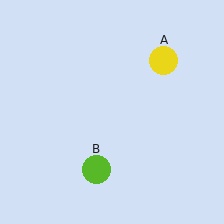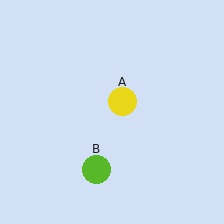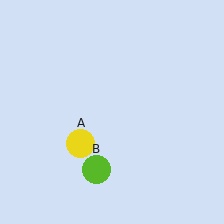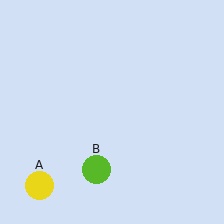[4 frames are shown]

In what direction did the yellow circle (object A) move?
The yellow circle (object A) moved down and to the left.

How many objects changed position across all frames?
1 object changed position: yellow circle (object A).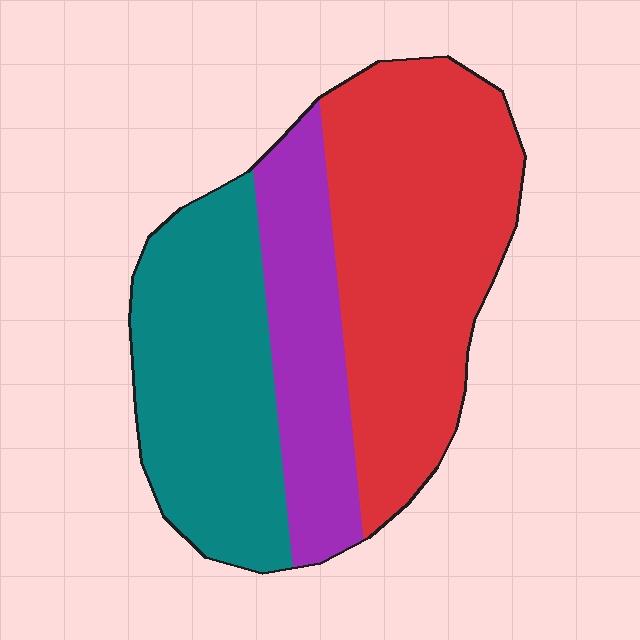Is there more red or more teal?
Red.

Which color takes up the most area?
Red, at roughly 45%.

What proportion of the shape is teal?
Teal takes up between a sixth and a third of the shape.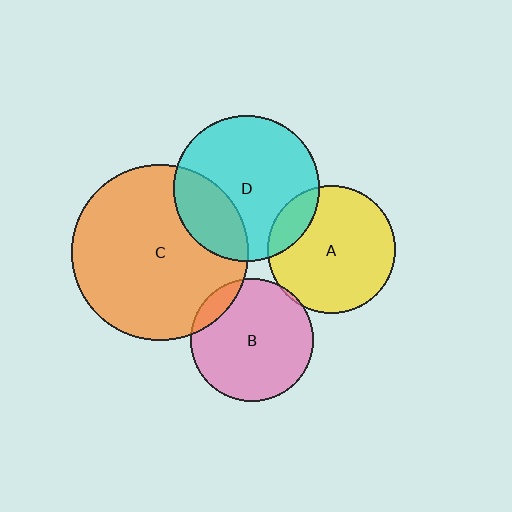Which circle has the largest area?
Circle C (orange).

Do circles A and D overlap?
Yes.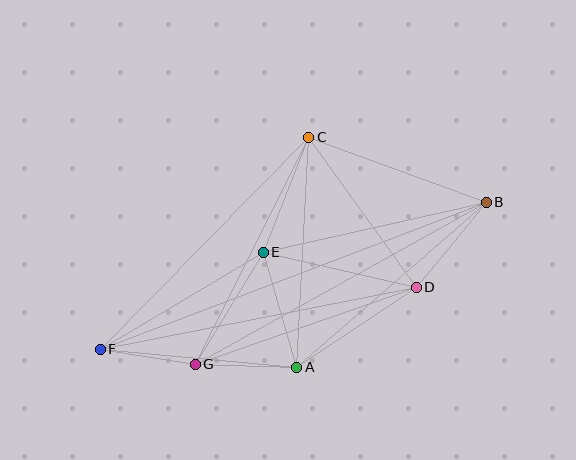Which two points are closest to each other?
Points F and G are closest to each other.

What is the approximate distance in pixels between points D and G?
The distance between D and G is approximately 234 pixels.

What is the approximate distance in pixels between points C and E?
The distance between C and E is approximately 123 pixels.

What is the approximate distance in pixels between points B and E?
The distance between B and E is approximately 228 pixels.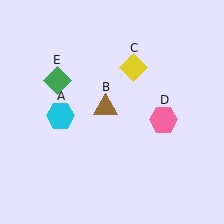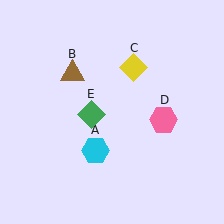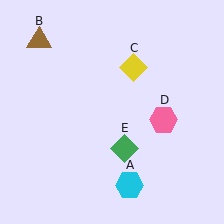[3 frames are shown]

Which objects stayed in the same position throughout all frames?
Yellow diamond (object C) and pink hexagon (object D) remained stationary.